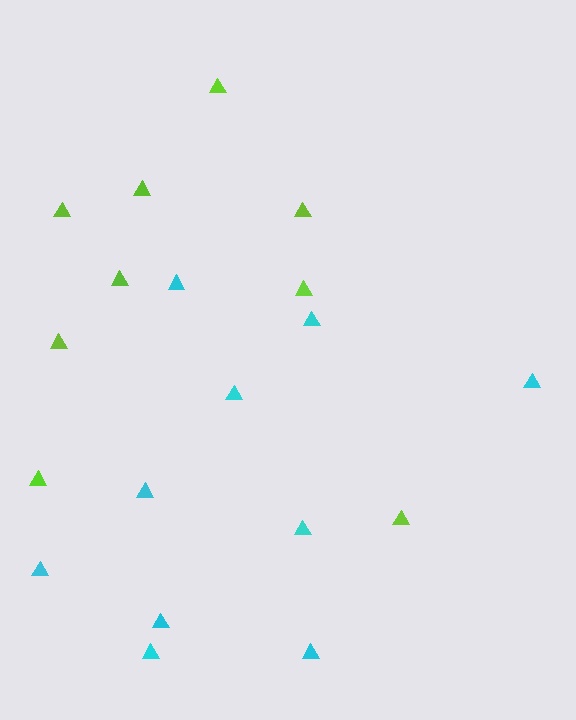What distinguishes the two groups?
There are 2 groups: one group of lime triangles (9) and one group of cyan triangles (10).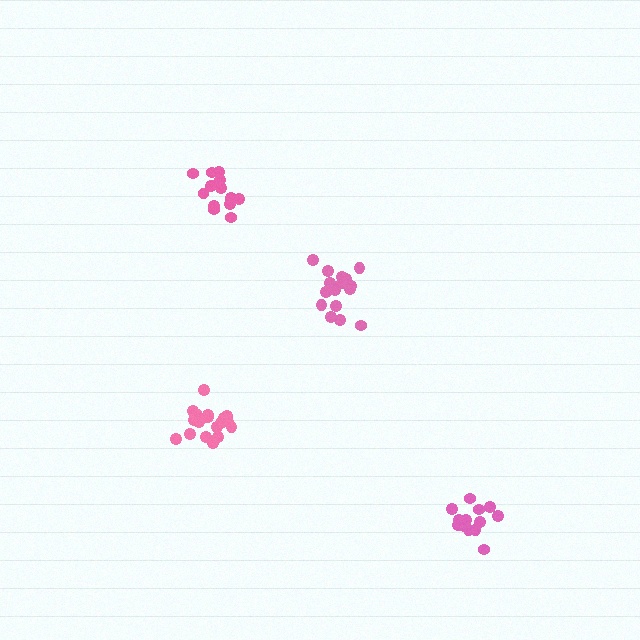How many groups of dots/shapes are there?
There are 4 groups.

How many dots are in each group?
Group 1: 14 dots, Group 2: 17 dots, Group 3: 14 dots, Group 4: 19 dots (64 total).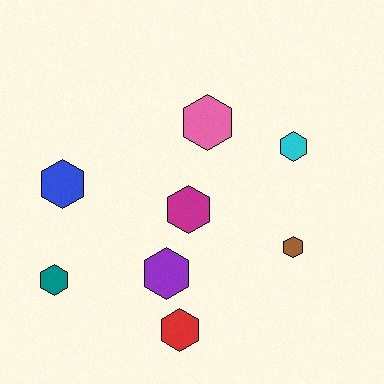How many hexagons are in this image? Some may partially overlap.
There are 8 hexagons.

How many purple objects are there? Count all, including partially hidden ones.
There is 1 purple object.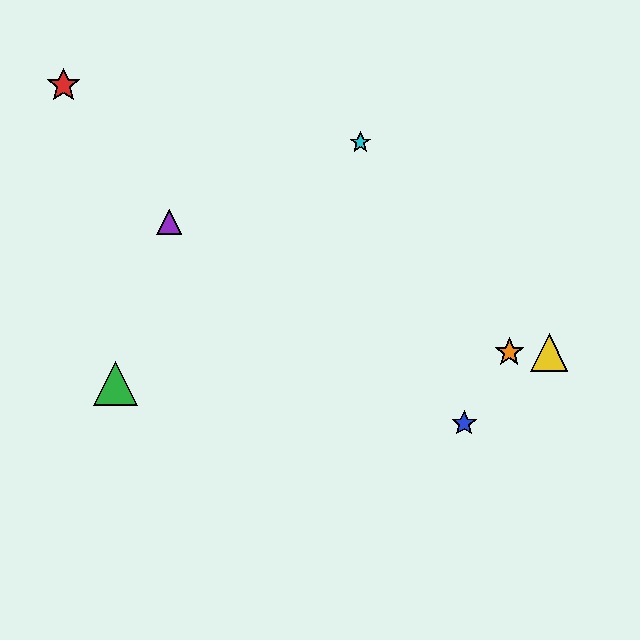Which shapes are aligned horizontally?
The yellow triangle, the orange star are aligned horizontally.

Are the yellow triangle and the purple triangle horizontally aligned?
No, the yellow triangle is at y≈352 and the purple triangle is at y≈222.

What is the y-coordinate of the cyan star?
The cyan star is at y≈142.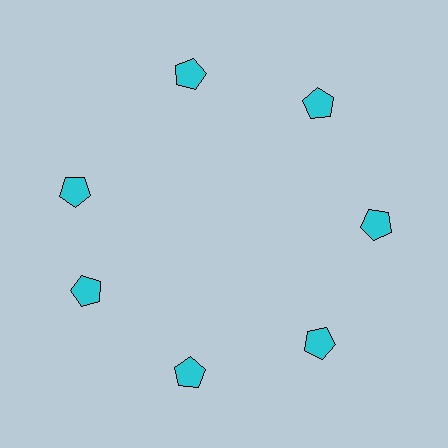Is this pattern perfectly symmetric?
No. The 7 cyan pentagons are arranged in a ring, but one element near the 10 o'clock position is rotated out of alignment along the ring, breaking the 7-fold rotational symmetry.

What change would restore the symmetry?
The symmetry would be restored by rotating it back into even spacing with its neighbors so that all 7 pentagons sit at equal angles and equal distance from the center.